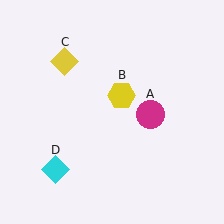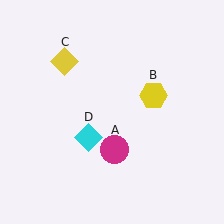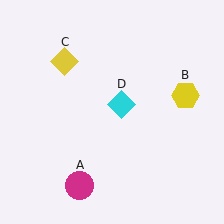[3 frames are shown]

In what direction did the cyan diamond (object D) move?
The cyan diamond (object D) moved up and to the right.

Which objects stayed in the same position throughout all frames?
Yellow diamond (object C) remained stationary.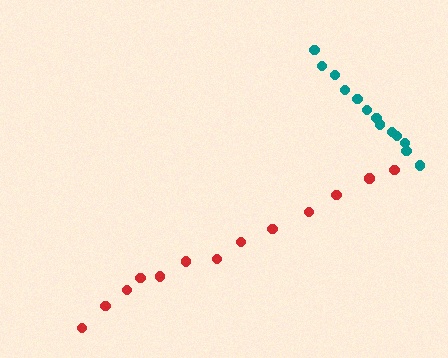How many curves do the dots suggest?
There are 2 distinct paths.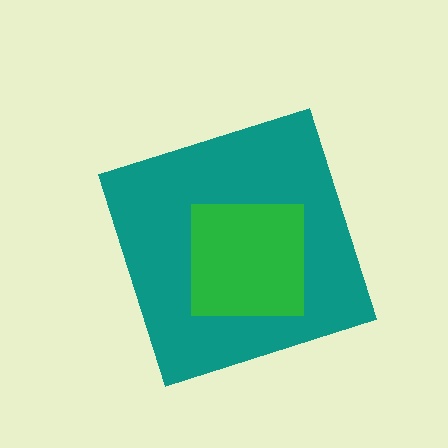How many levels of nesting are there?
2.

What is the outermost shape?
The teal diamond.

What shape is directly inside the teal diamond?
The green square.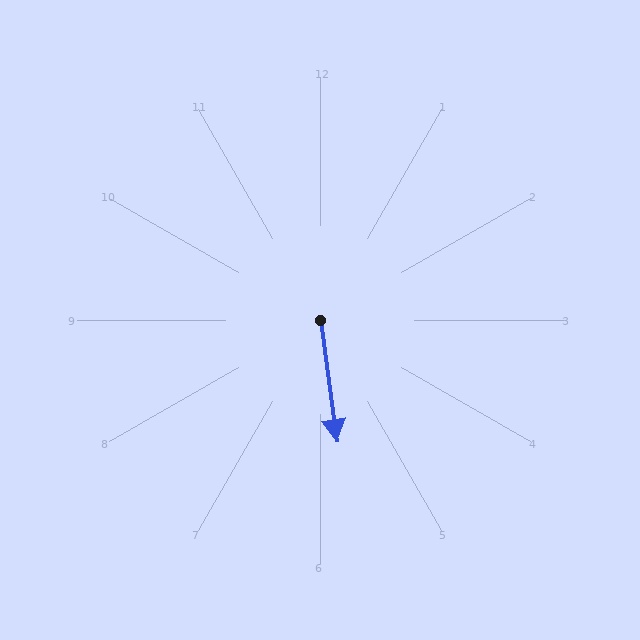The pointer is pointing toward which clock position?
Roughly 6 o'clock.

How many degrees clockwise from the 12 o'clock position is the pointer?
Approximately 172 degrees.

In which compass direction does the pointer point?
South.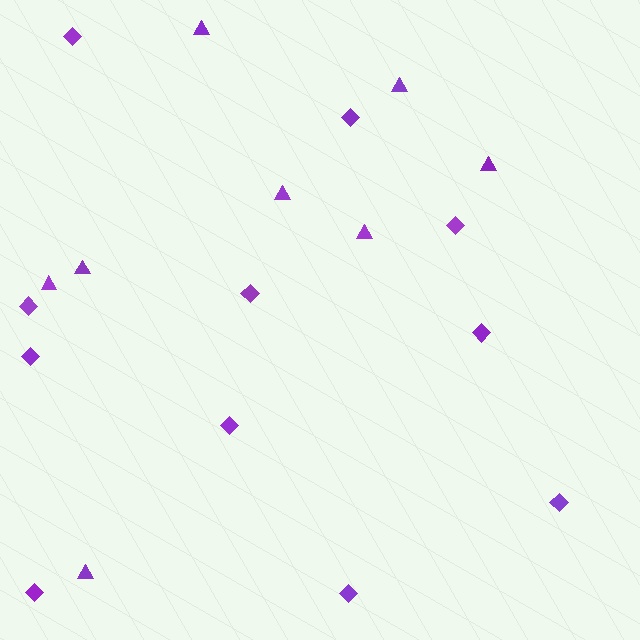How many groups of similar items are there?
There are 2 groups: one group of diamonds (11) and one group of triangles (8).